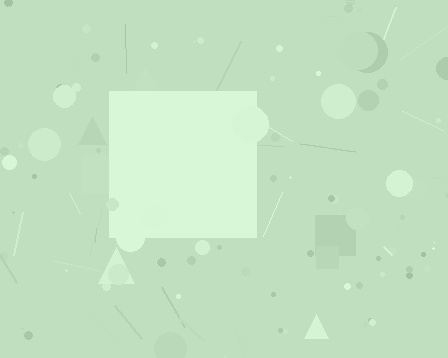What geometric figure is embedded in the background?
A square is embedded in the background.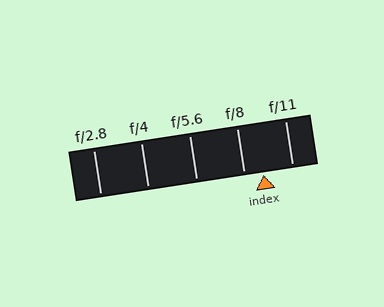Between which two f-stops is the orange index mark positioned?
The index mark is between f/8 and f/11.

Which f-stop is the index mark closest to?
The index mark is closest to f/8.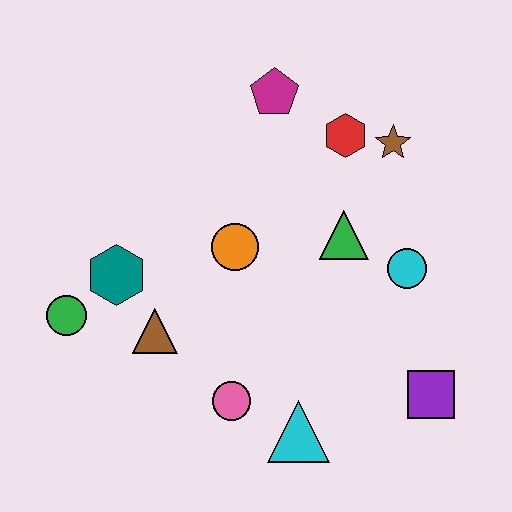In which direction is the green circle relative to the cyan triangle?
The green circle is to the left of the cyan triangle.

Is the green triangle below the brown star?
Yes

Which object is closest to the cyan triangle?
The pink circle is closest to the cyan triangle.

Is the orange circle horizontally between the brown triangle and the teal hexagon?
No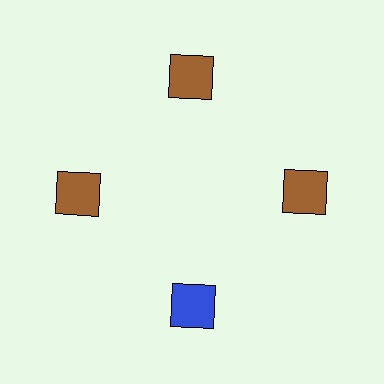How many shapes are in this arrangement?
There are 4 shapes arranged in a ring pattern.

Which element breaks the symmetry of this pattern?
The blue square at roughly the 6 o'clock position breaks the symmetry. All other shapes are brown squares.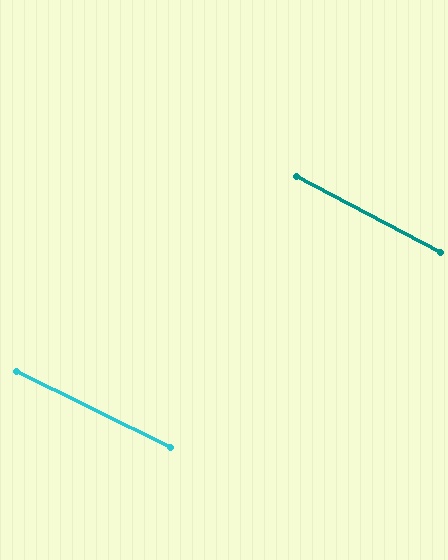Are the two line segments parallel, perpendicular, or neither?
Parallel — their directions differ by only 1.9°.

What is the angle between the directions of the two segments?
Approximately 2 degrees.